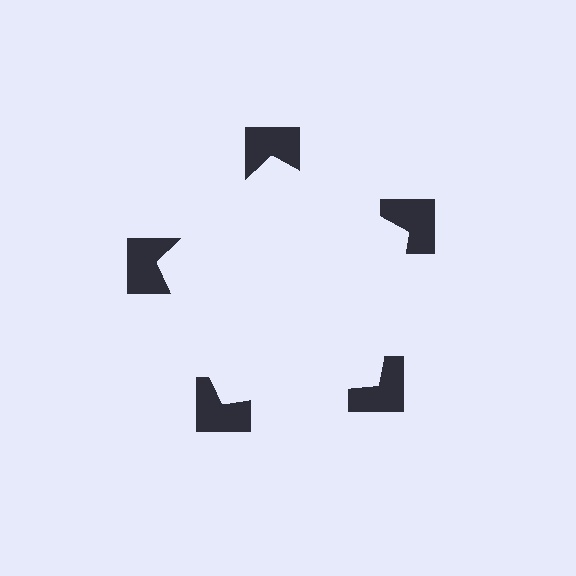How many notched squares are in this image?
There are 5 — one at each vertex of the illusory pentagon.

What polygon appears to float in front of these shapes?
An illusory pentagon — its edges are inferred from the aligned wedge cuts in the notched squares, not physically drawn.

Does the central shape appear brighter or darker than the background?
It typically appears slightly brighter than the background, even though no actual brightness change is drawn.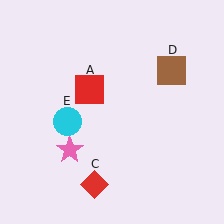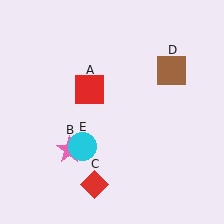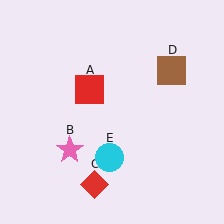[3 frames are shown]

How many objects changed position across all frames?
1 object changed position: cyan circle (object E).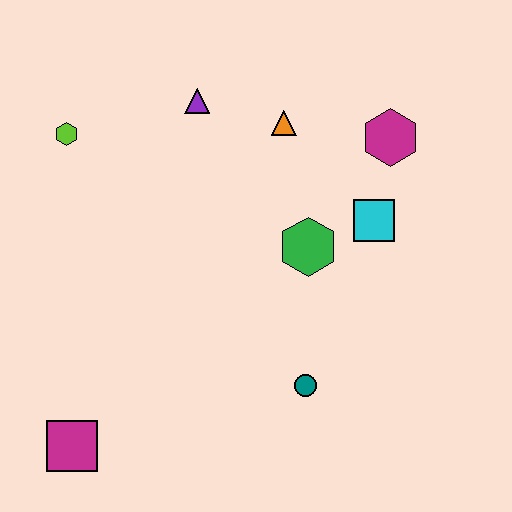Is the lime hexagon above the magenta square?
Yes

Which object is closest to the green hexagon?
The cyan square is closest to the green hexagon.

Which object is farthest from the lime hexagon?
The teal circle is farthest from the lime hexagon.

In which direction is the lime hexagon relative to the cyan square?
The lime hexagon is to the left of the cyan square.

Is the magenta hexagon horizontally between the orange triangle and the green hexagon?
No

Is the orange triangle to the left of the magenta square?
No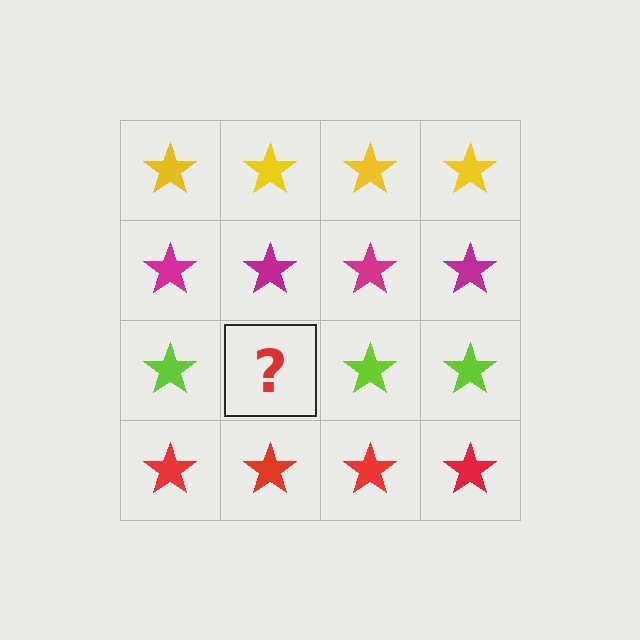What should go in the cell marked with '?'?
The missing cell should contain a lime star.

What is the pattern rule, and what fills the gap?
The rule is that each row has a consistent color. The gap should be filled with a lime star.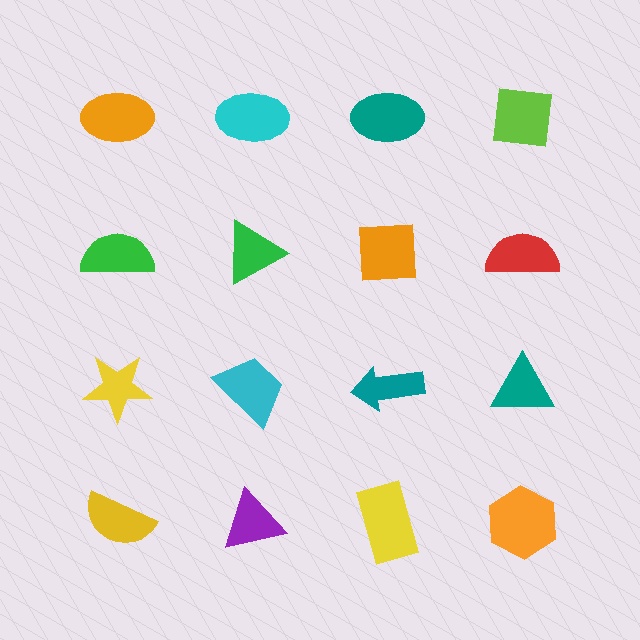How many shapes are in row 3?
4 shapes.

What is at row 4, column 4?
An orange hexagon.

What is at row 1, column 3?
A teal ellipse.